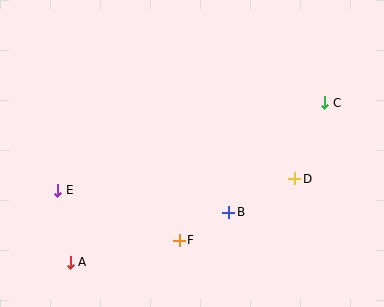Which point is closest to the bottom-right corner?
Point D is closest to the bottom-right corner.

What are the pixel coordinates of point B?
Point B is at (229, 212).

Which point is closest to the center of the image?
Point B at (229, 212) is closest to the center.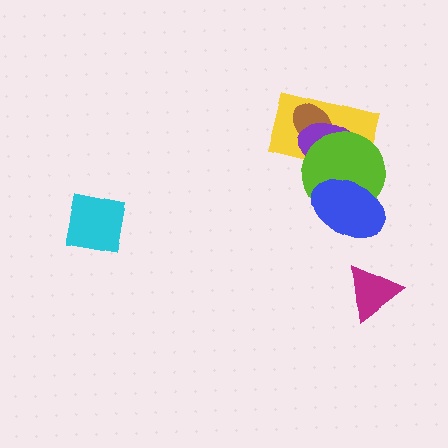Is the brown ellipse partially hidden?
Yes, it is partially covered by another shape.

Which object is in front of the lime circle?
The blue ellipse is in front of the lime circle.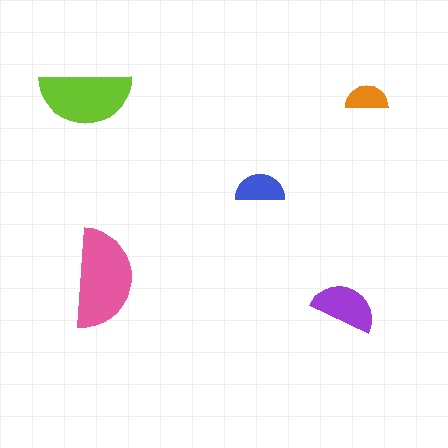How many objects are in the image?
There are 5 objects in the image.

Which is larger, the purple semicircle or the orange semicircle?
The purple one.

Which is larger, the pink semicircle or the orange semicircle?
The pink one.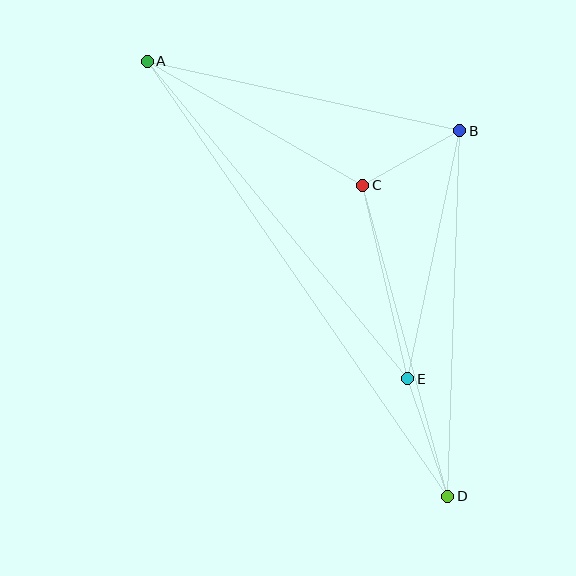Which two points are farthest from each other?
Points A and D are farthest from each other.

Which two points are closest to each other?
Points B and C are closest to each other.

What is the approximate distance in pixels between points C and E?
The distance between C and E is approximately 199 pixels.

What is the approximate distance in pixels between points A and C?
The distance between A and C is approximately 249 pixels.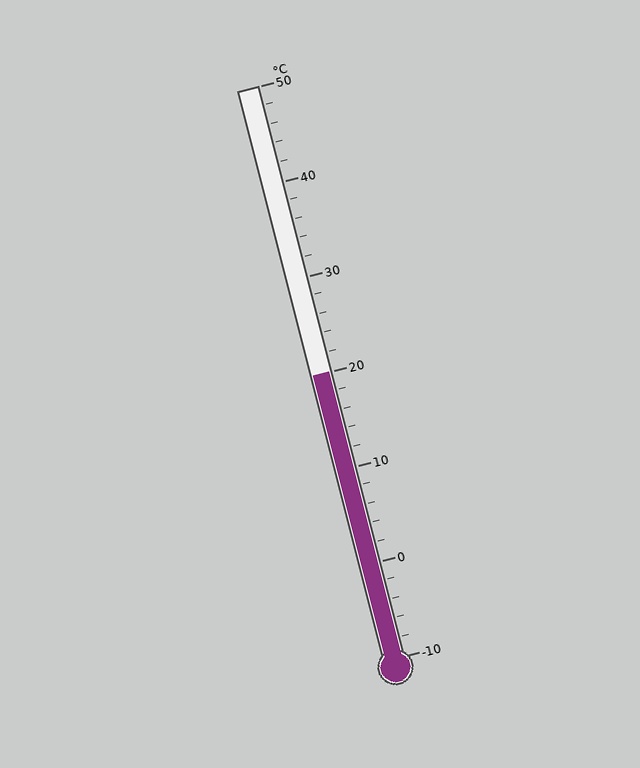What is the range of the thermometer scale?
The thermometer scale ranges from -10°C to 50°C.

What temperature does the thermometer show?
The thermometer shows approximately 20°C.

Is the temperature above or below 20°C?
The temperature is at 20°C.